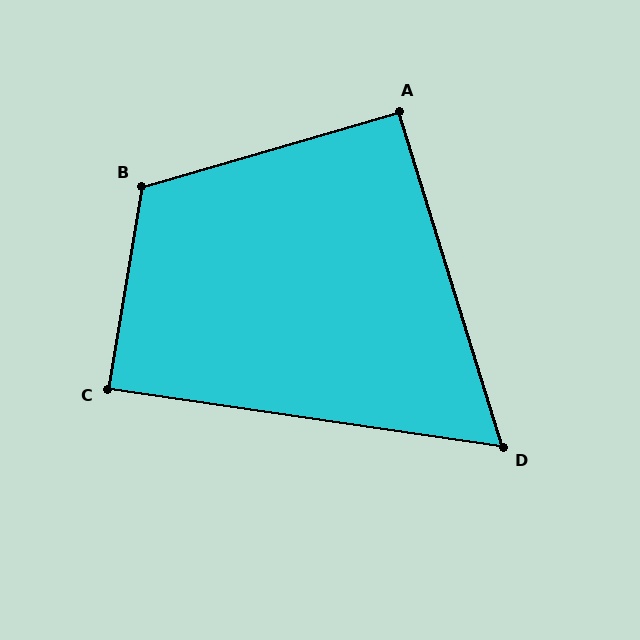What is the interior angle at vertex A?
Approximately 91 degrees (approximately right).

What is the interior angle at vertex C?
Approximately 89 degrees (approximately right).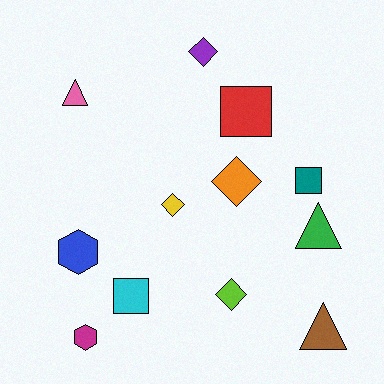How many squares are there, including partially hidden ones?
There are 3 squares.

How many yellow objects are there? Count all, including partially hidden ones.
There is 1 yellow object.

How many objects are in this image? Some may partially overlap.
There are 12 objects.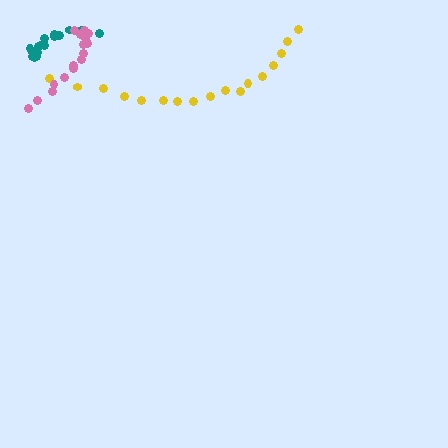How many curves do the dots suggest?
There are 3 distinct paths.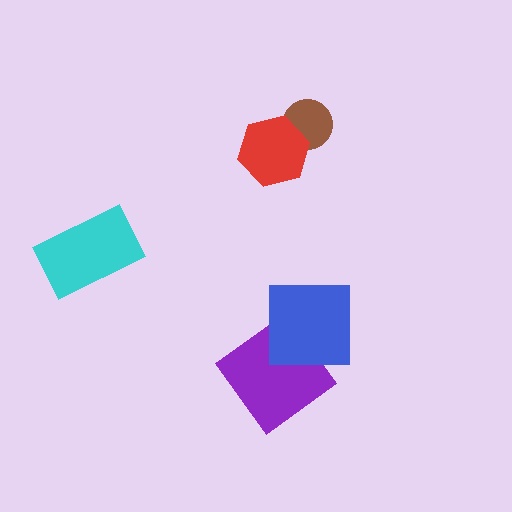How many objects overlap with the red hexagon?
1 object overlaps with the red hexagon.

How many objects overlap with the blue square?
1 object overlaps with the blue square.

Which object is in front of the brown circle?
The red hexagon is in front of the brown circle.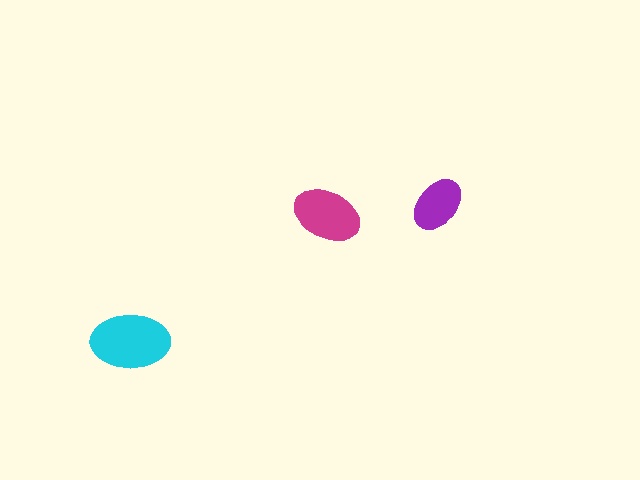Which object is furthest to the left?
The cyan ellipse is leftmost.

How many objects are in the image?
There are 3 objects in the image.